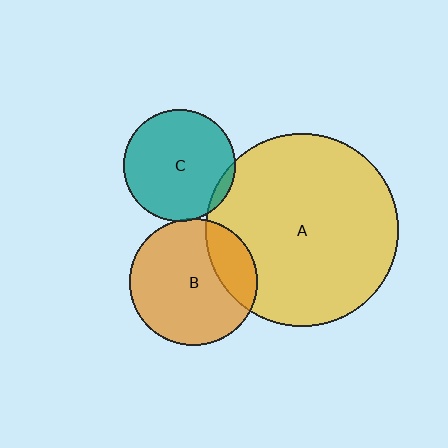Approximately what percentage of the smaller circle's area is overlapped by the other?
Approximately 20%.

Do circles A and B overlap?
Yes.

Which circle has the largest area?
Circle A (yellow).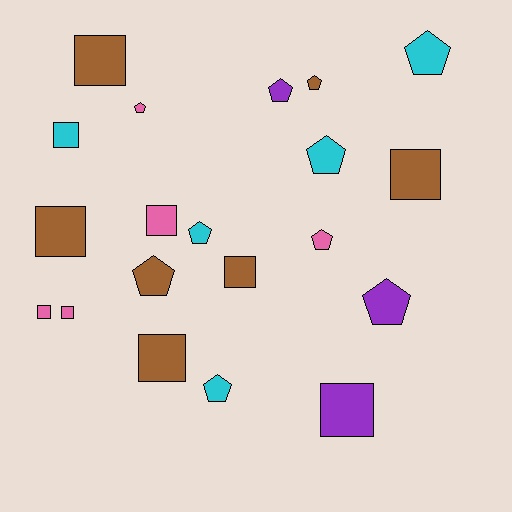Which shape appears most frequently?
Square, with 10 objects.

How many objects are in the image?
There are 20 objects.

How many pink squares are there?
There are 3 pink squares.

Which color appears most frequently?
Brown, with 7 objects.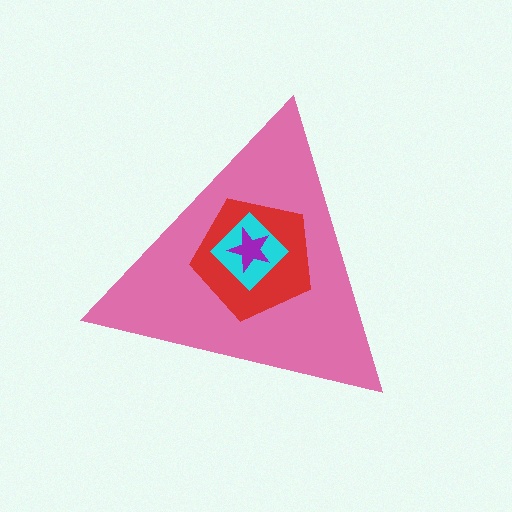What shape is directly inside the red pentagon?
The cyan diamond.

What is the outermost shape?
The pink triangle.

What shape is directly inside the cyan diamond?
The purple star.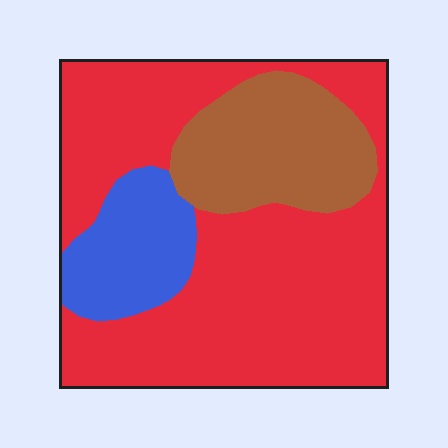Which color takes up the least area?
Blue, at roughly 15%.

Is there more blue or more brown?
Brown.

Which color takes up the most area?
Red, at roughly 65%.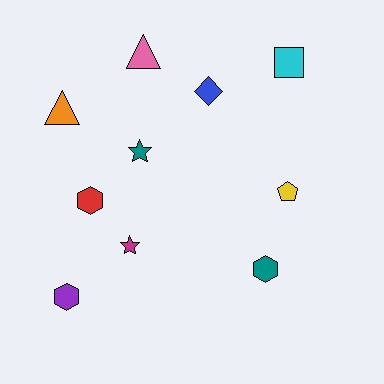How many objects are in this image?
There are 10 objects.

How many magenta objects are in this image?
There is 1 magenta object.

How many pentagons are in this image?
There is 1 pentagon.